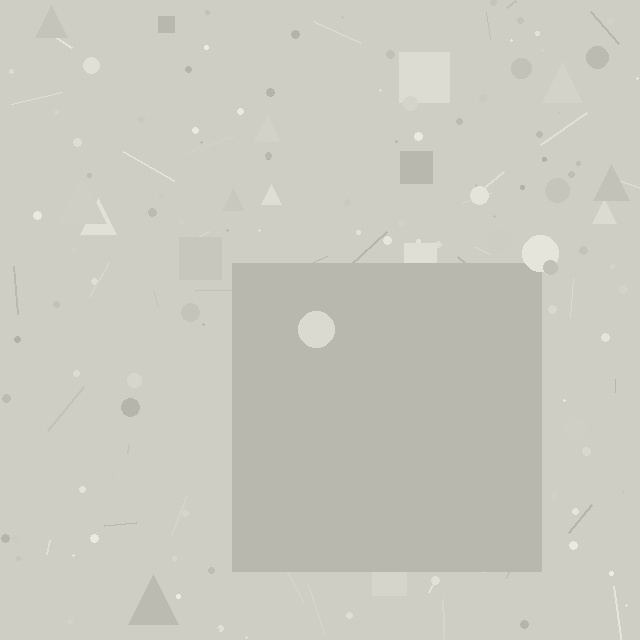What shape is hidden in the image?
A square is hidden in the image.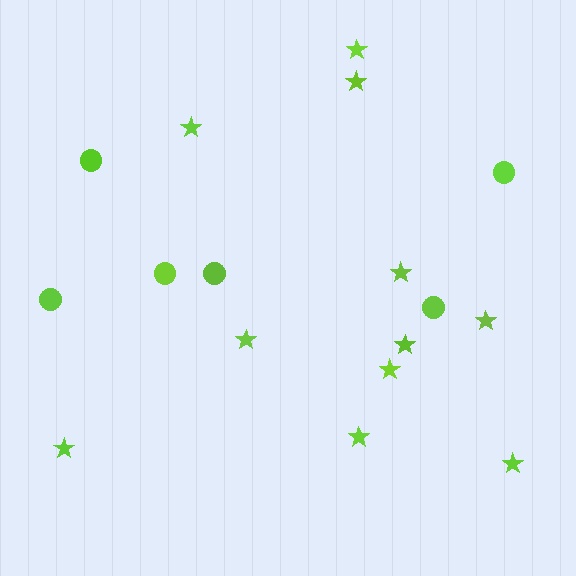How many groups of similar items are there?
There are 2 groups: one group of stars (11) and one group of circles (6).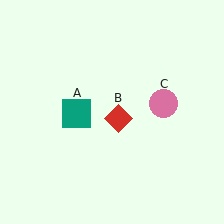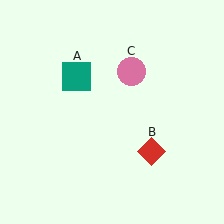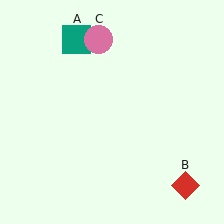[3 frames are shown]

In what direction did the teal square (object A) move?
The teal square (object A) moved up.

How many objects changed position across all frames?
3 objects changed position: teal square (object A), red diamond (object B), pink circle (object C).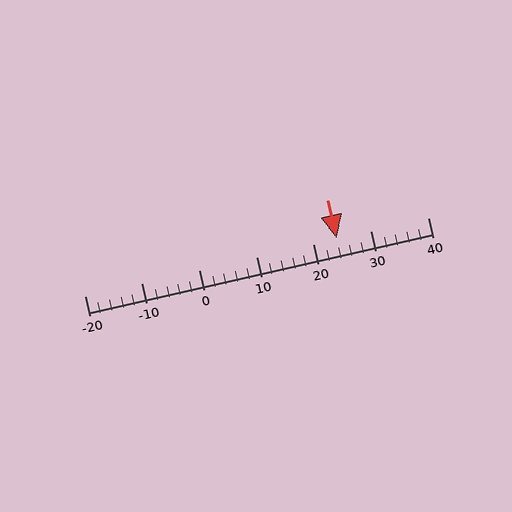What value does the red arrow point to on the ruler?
The red arrow points to approximately 24.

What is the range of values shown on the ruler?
The ruler shows values from -20 to 40.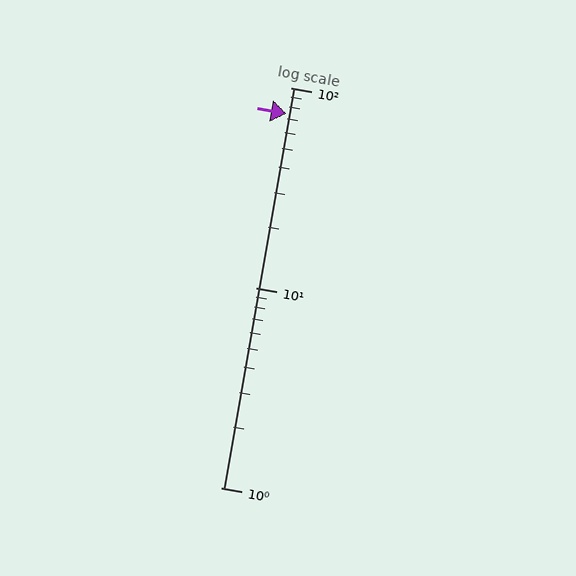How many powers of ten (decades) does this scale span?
The scale spans 2 decades, from 1 to 100.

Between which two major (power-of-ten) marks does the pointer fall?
The pointer is between 10 and 100.